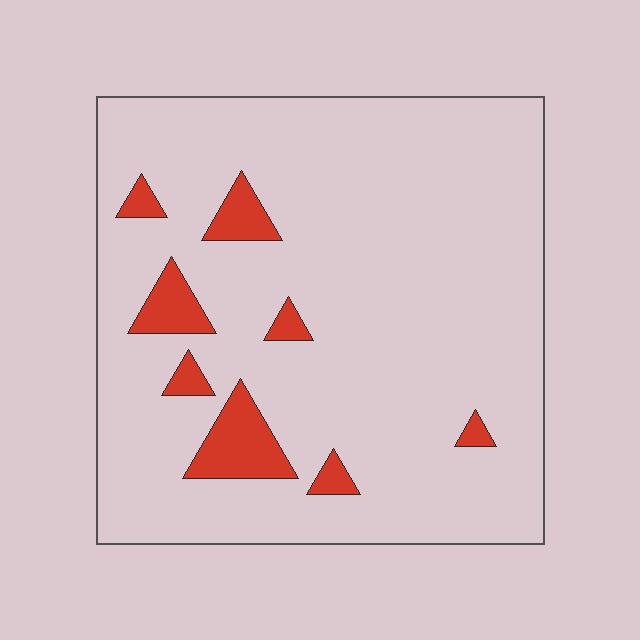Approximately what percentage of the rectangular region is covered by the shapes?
Approximately 10%.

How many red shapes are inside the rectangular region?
8.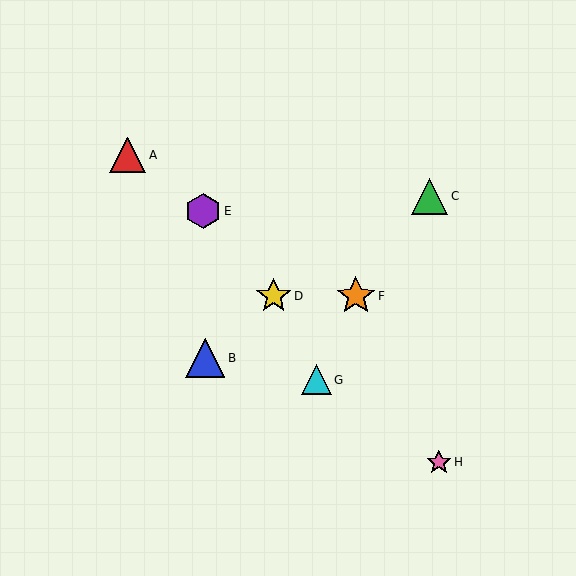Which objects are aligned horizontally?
Objects D, F are aligned horizontally.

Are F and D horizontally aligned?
Yes, both are at y≈296.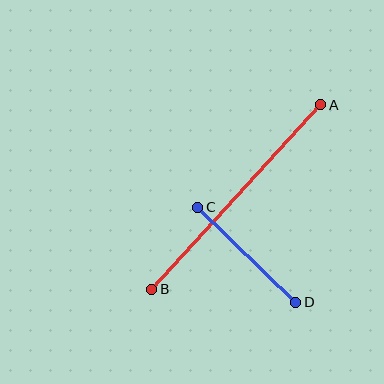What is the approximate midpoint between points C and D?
The midpoint is at approximately (247, 255) pixels.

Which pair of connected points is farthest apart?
Points A and B are farthest apart.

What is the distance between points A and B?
The distance is approximately 250 pixels.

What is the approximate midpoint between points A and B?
The midpoint is at approximately (236, 197) pixels.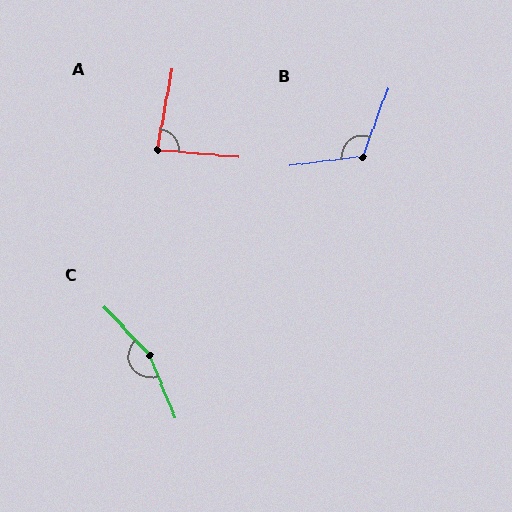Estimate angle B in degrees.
Approximately 118 degrees.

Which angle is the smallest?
A, at approximately 84 degrees.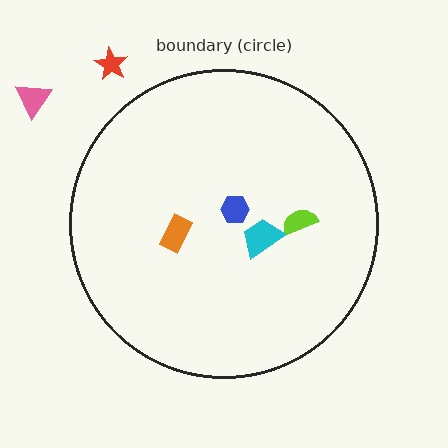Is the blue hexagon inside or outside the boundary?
Inside.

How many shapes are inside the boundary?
4 inside, 2 outside.